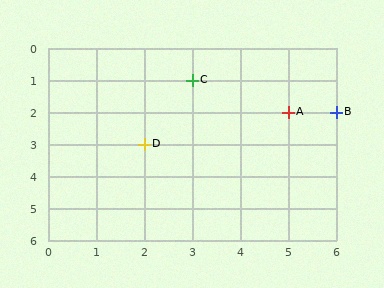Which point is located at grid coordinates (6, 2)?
Point B is at (6, 2).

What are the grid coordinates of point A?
Point A is at grid coordinates (5, 2).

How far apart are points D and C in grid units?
Points D and C are 1 column and 2 rows apart (about 2.2 grid units diagonally).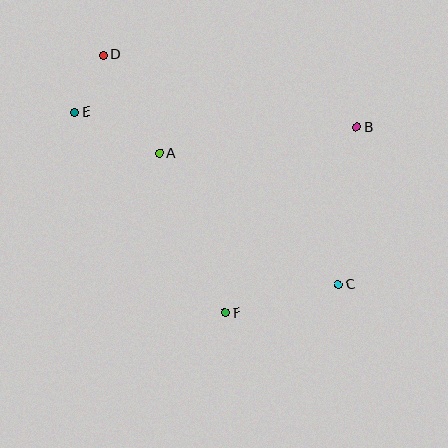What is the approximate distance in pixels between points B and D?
The distance between B and D is approximately 264 pixels.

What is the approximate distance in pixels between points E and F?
The distance between E and F is approximately 251 pixels.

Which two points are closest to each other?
Points D and E are closest to each other.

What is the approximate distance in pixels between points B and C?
The distance between B and C is approximately 159 pixels.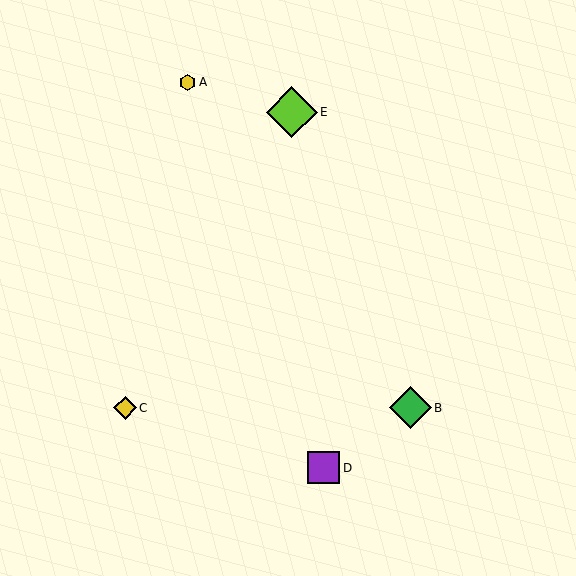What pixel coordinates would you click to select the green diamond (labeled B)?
Click at (411, 408) to select the green diamond B.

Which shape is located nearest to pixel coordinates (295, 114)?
The lime diamond (labeled E) at (292, 112) is nearest to that location.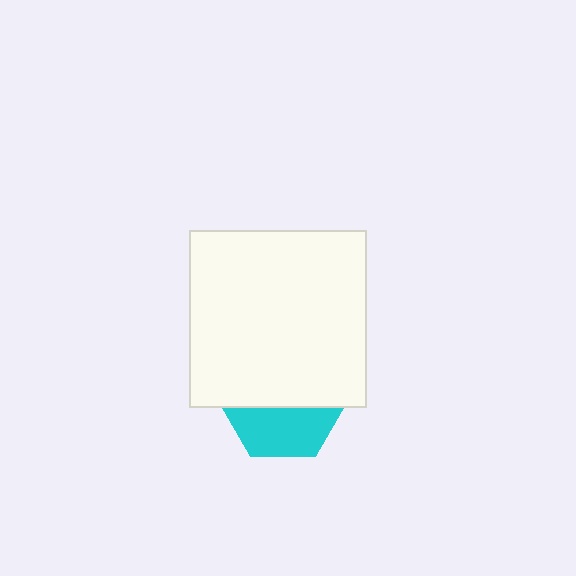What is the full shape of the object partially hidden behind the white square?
The partially hidden object is a cyan hexagon.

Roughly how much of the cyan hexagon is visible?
A small part of it is visible (roughly 42%).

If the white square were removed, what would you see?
You would see the complete cyan hexagon.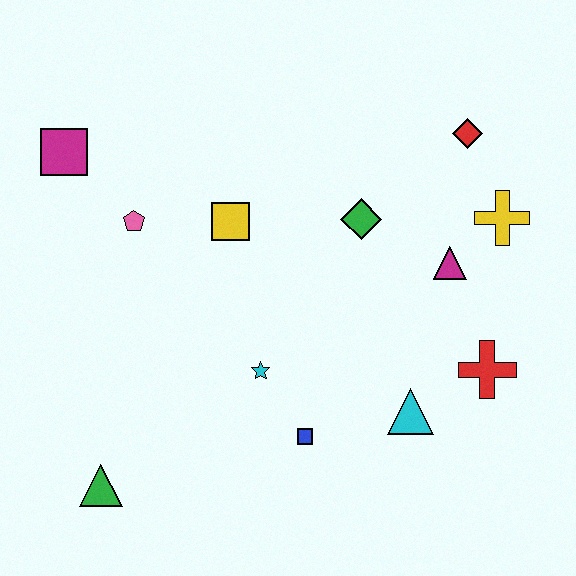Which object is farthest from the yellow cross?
The green triangle is farthest from the yellow cross.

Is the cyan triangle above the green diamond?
No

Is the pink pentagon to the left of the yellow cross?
Yes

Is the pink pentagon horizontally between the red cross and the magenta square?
Yes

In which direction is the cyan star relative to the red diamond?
The cyan star is below the red diamond.